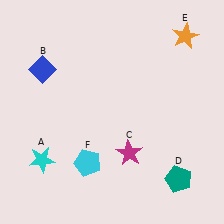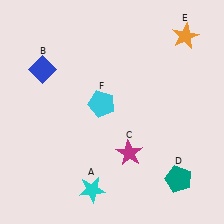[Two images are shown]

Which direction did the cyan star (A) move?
The cyan star (A) moved right.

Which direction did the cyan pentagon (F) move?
The cyan pentagon (F) moved up.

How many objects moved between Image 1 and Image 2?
2 objects moved between the two images.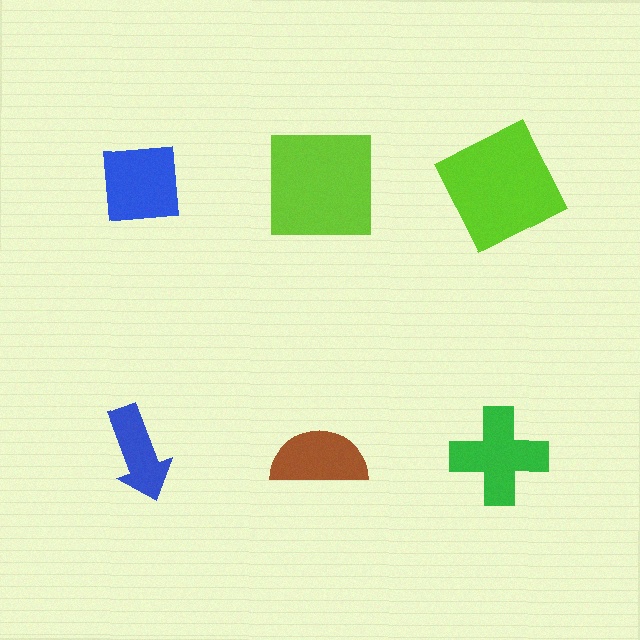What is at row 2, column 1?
A blue arrow.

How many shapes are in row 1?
3 shapes.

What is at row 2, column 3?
A green cross.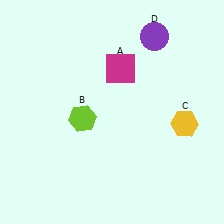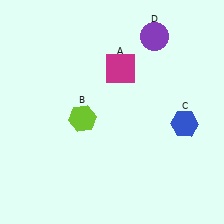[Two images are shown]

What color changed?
The hexagon (C) changed from yellow in Image 1 to blue in Image 2.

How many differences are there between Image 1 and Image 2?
There is 1 difference between the two images.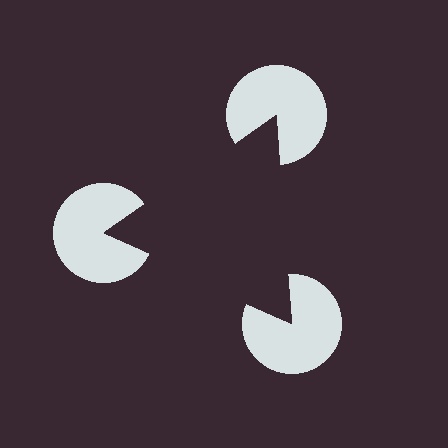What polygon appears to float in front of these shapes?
An illusory triangle — its edges are inferred from the aligned wedge cuts in the pac-man discs, not physically drawn.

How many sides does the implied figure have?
3 sides.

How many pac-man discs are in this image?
There are 3 — one at each vertex of the illusory triangle.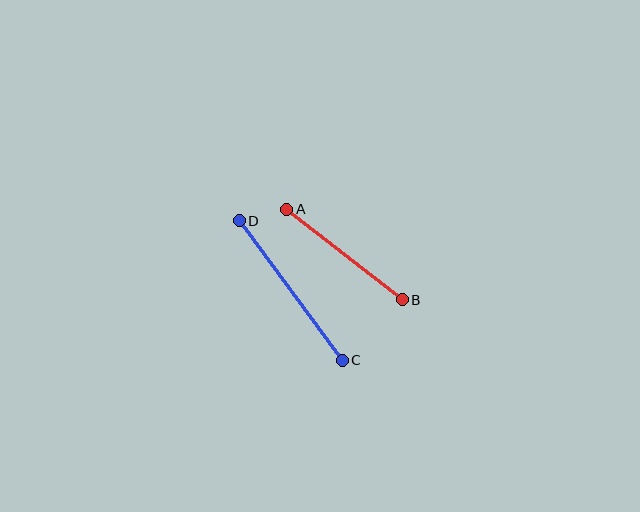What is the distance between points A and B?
The distance is approximately 147 pixels.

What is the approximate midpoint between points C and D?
The midpoint is at approximately (291, 290) pixels.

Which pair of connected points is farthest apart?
Points C and D are farthest apart.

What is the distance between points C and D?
The distance is approximately 173 pixels.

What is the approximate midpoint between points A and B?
The midpoint is at approximately (345, 255) pixels.